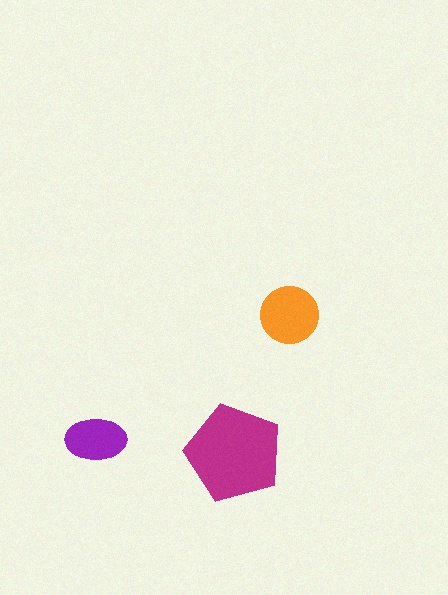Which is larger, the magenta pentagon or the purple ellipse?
The magenta pentagon.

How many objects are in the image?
There are 3 objects in the image.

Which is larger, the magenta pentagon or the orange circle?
The magenta pentagon.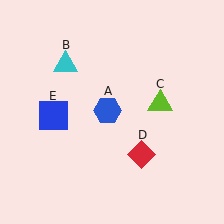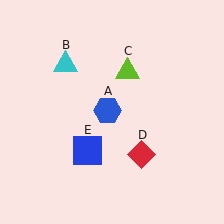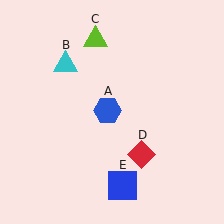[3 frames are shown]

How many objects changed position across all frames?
2 objects changed position: lime triangle (object C), blue square (object E).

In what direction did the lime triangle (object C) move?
The lime triangle (object C) moved up and to the left.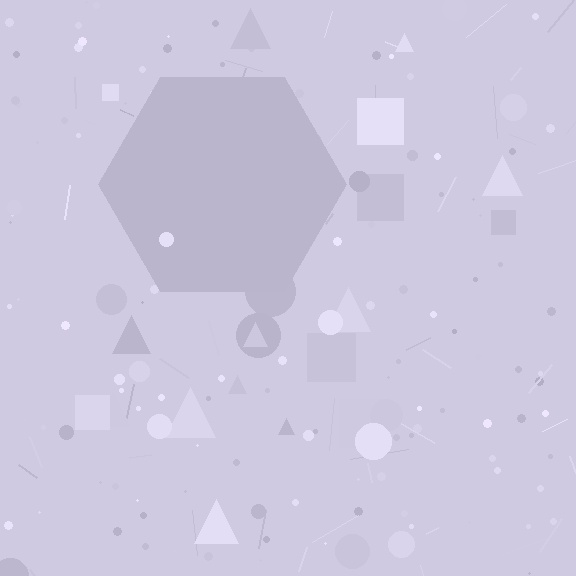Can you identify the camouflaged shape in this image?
The camouflaged shape is a hexagon.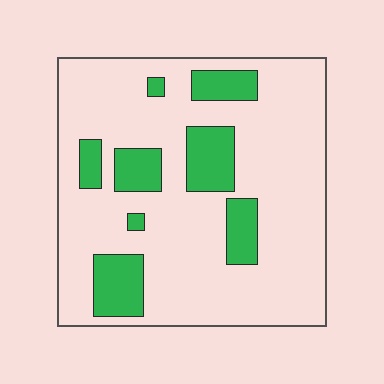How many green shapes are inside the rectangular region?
8.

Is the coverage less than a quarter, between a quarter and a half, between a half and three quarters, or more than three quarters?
Less than a quarter.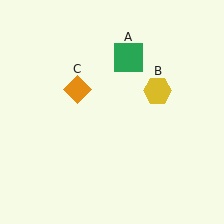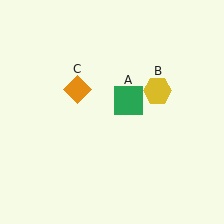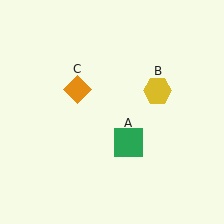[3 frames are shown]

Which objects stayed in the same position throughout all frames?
Yellow hexagon (object B) and orange diamond (object C) remained stationary.